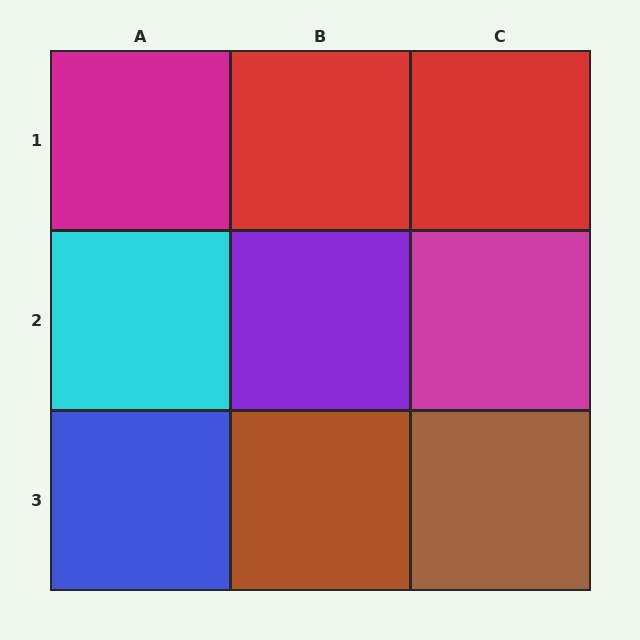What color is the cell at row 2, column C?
Magenta.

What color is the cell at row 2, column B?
Purple.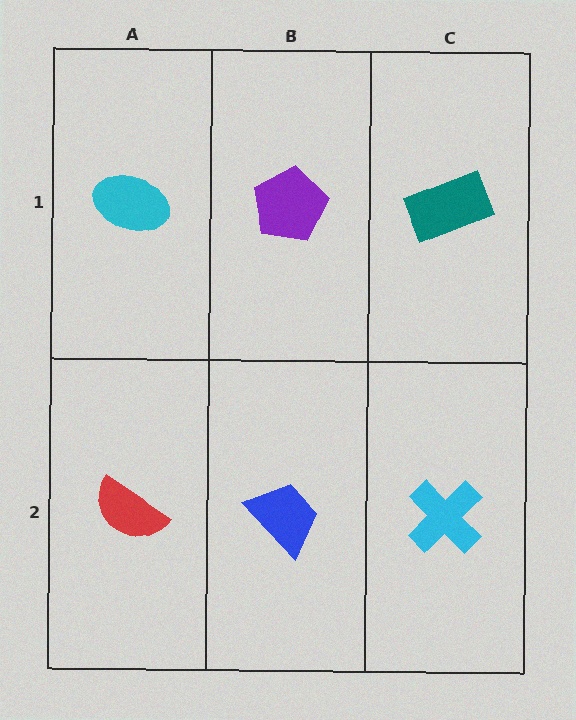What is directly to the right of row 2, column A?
A blue trapezoid.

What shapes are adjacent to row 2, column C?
A teal rectangle (row 1, column C), a blue trapezoid (row 2, column B).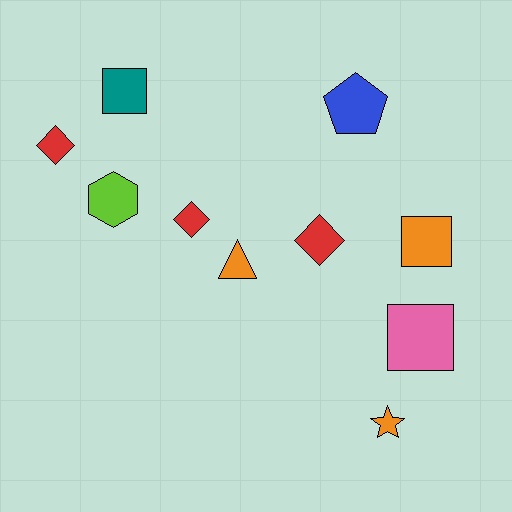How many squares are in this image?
There are 3 squares.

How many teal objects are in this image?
There is 1 teal object.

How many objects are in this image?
There are 10 objects.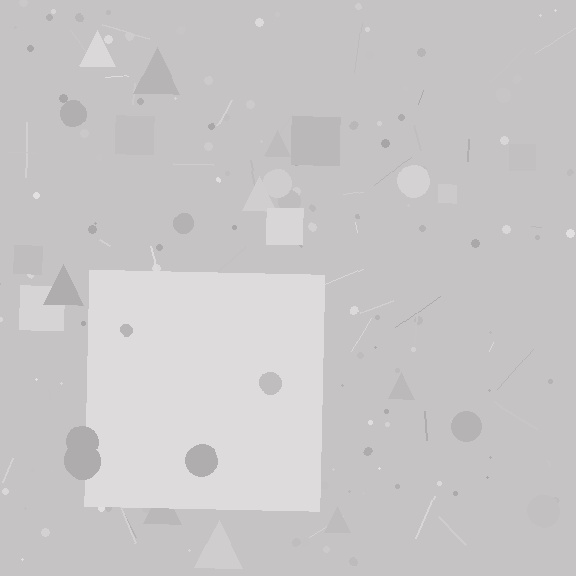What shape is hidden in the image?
A square is hidden in the image.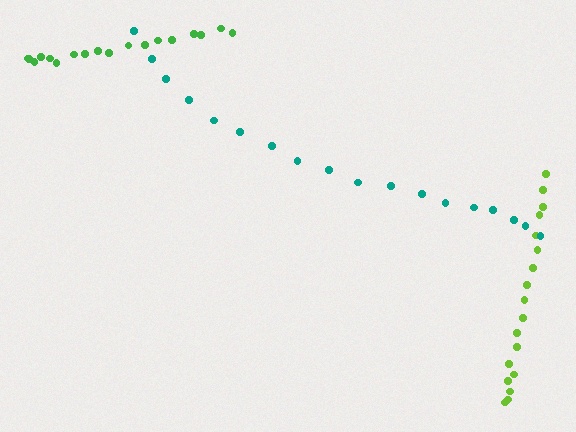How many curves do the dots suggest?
There are 3 distinct paths.